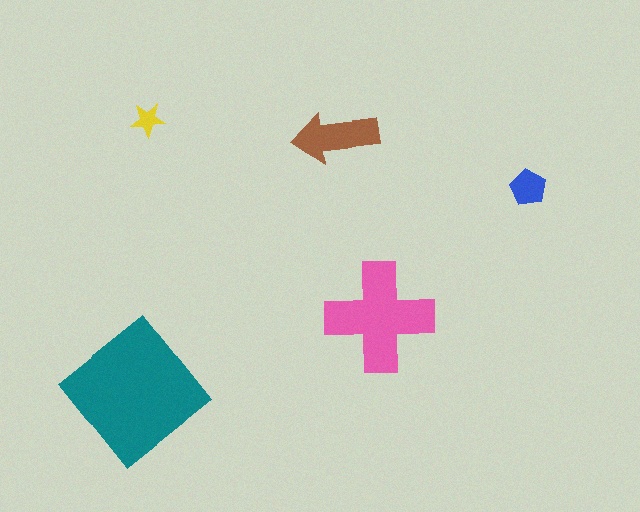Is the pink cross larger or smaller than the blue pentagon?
Larger.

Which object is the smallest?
The yellow star.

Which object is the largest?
The teal diamond.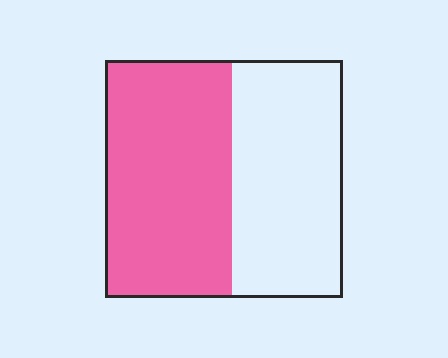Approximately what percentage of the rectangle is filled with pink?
Approximately 55%.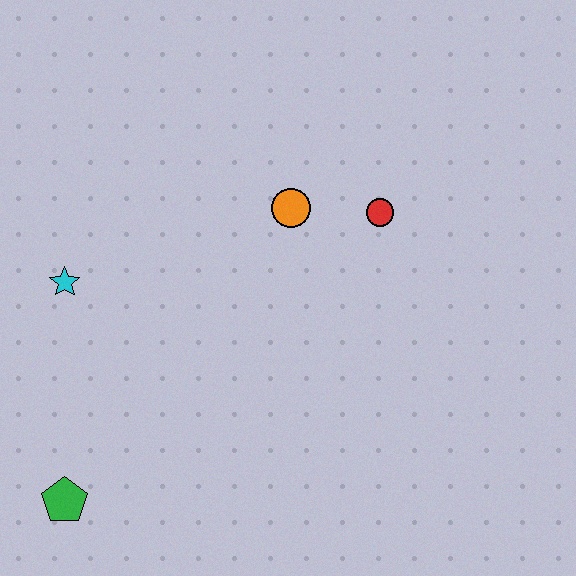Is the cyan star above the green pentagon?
Yes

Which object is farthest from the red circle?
The green pentagon is farthest from the red circle.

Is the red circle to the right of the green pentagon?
Yes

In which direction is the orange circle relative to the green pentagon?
The orange circle is above the green pentagon.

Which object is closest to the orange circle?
The red circle is closest to the orange circle.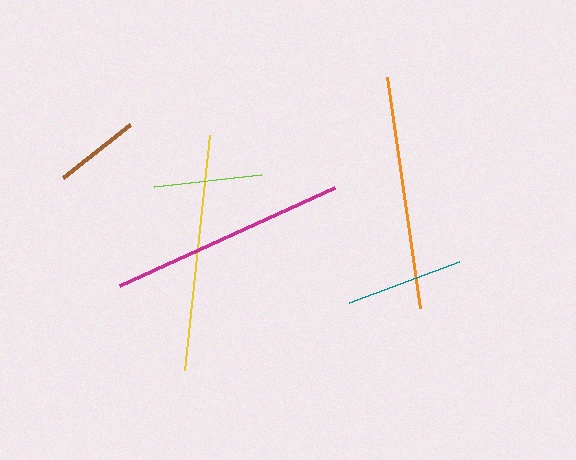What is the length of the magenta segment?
The magenta segment is approximately 237 pixels long.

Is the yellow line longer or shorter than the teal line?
The yellow line is longer than the teal line.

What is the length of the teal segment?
The teal segment is approximately 117 pixels long.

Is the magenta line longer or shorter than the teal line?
The magenta line is longer than the teal line.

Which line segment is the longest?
The magenta line is the longest at approximately 237 pixels.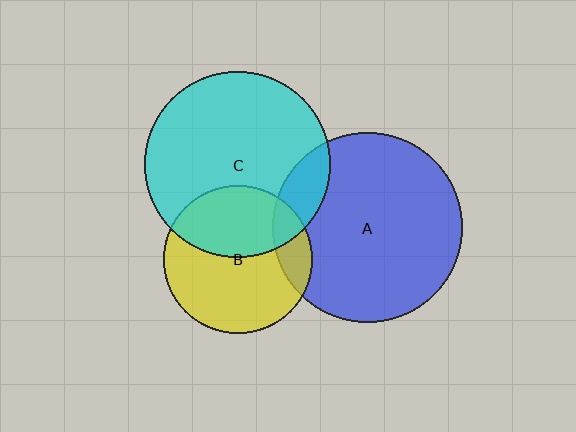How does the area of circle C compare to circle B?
Approximately 1.6 times.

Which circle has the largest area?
Circle A (blue).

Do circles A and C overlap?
Yes.